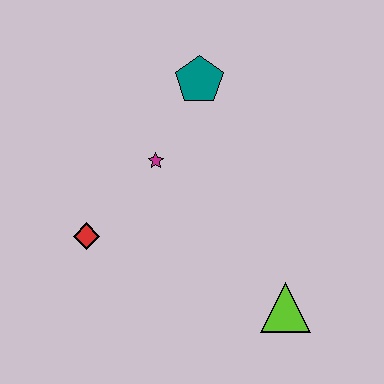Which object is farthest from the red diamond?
The lime triangle is farthest from the red diamond.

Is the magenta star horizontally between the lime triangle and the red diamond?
Yes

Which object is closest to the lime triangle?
The magenta star is closest to the lime triangle.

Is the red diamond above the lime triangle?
Yes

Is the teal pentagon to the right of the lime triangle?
No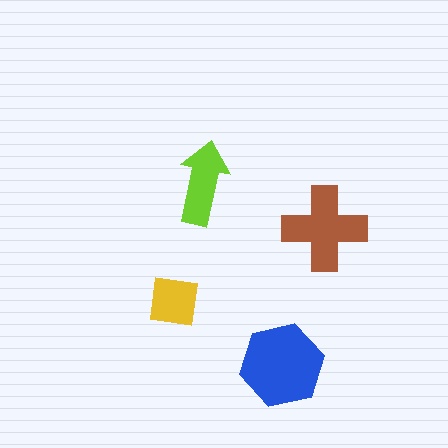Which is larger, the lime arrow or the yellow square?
The lime arrow.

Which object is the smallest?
The yellow square.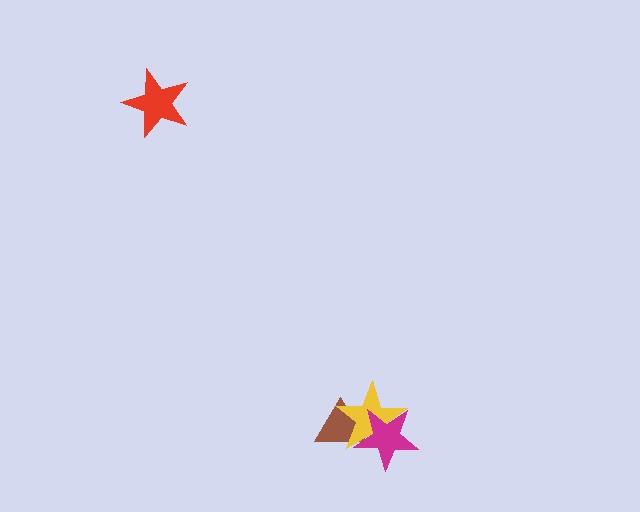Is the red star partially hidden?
No, no other shape covers it.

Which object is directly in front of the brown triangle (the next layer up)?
The yellow star is directly in front of the brown triangle.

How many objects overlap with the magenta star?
2 objects overlap with the magenta star.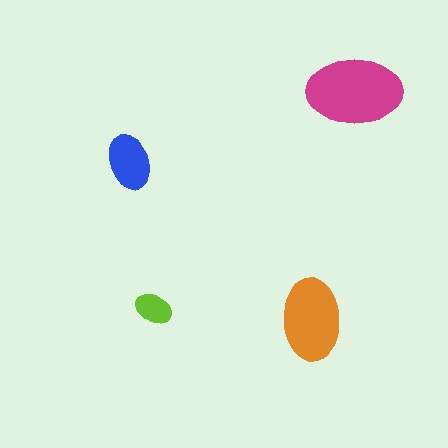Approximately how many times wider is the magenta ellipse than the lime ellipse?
About 2.5 times wider.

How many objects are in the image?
There are 4 objects in the image.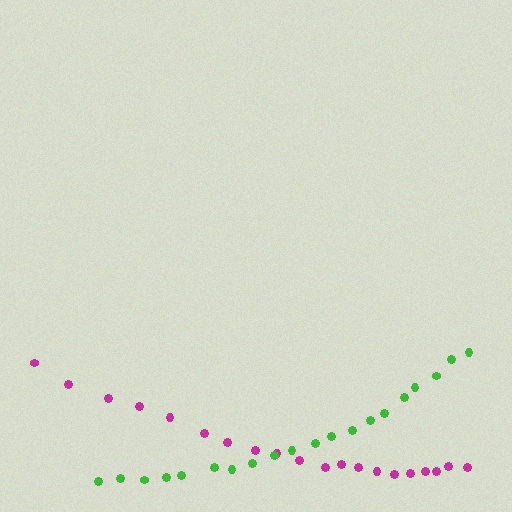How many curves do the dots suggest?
There are 2 distinct paths.